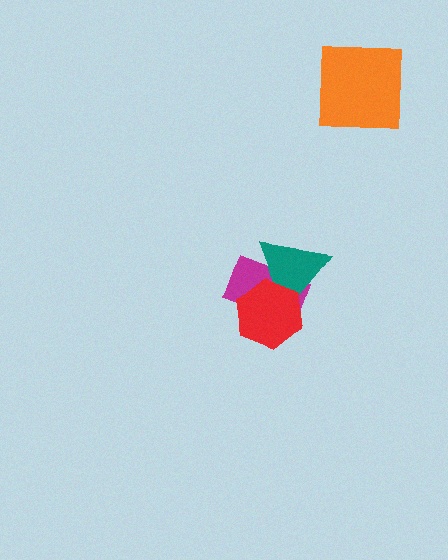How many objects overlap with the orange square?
0 objects overlap with the orange square.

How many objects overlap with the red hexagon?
2 objects overlap with the red hexagon.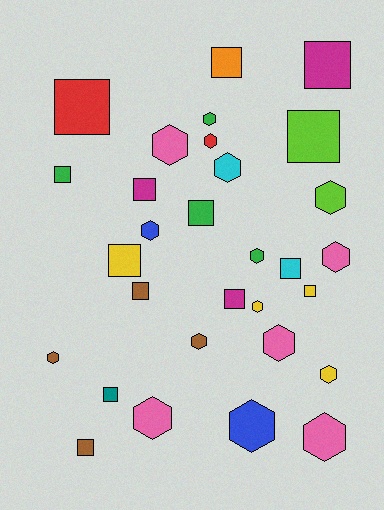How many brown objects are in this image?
There are 4 brown objects.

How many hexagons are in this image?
There are 16 hexagons.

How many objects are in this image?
There are 30 objects.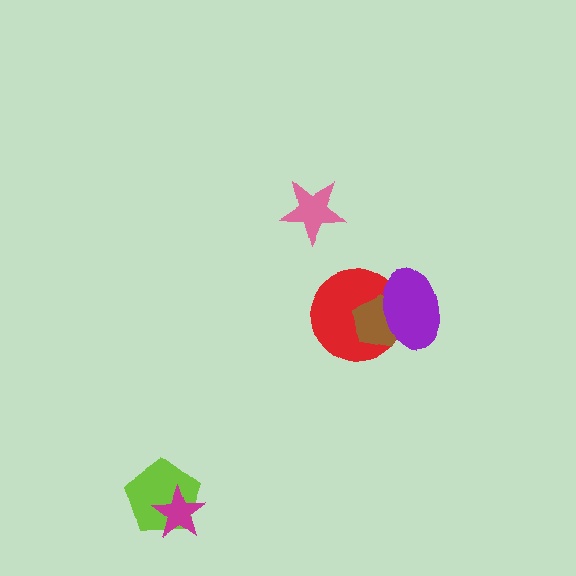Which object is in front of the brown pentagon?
The purple ellipse is in front of the brown pentagon.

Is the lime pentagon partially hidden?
Yes, it is partially covered by another shape.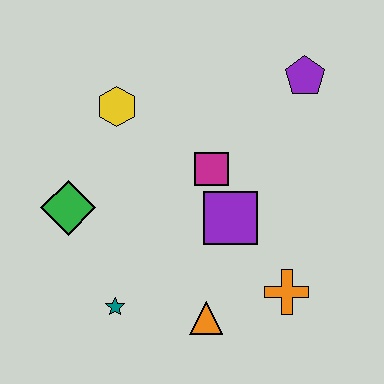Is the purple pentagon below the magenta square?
No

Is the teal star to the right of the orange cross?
No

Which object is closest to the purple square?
The magenta square is closest to the purple square.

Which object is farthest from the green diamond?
The purple pentagon is farthest from the green diamond.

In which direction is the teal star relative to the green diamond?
The teal star is below the green diamond.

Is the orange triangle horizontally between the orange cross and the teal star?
Yes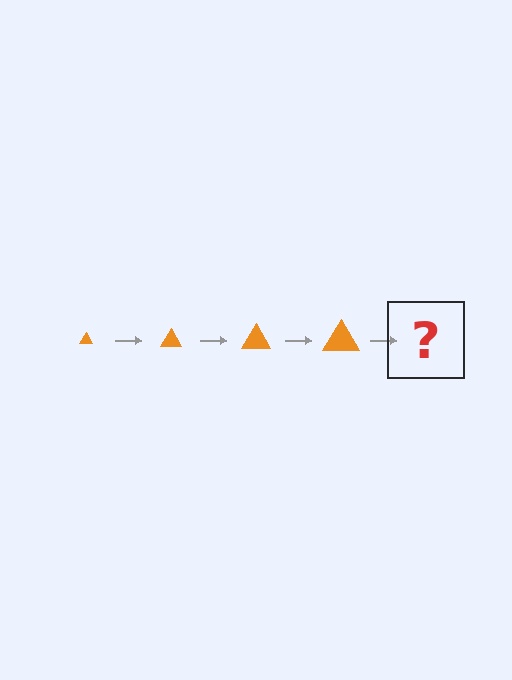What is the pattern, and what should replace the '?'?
The pattern is that the triangle gets progressively larger each step. The '?' should be an orange triangle, larger than the previous one.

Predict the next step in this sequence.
The next step is an orange triangle, larger than the previous one.